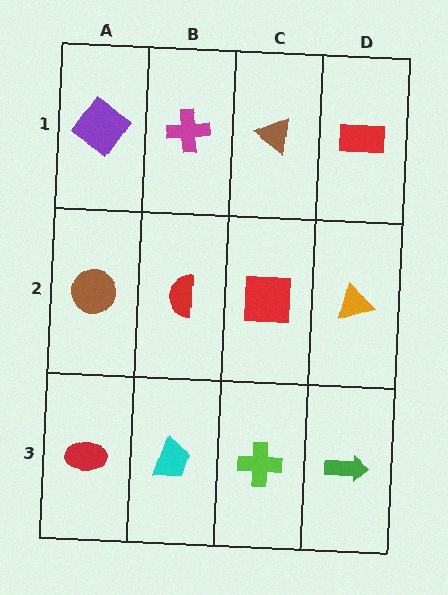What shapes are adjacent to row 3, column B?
A red semicircle (row 2, column B), a red ellipse (row 3, column A), a lime cross (row 3, column C).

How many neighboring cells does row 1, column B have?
3.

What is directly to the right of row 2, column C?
An orange triangle.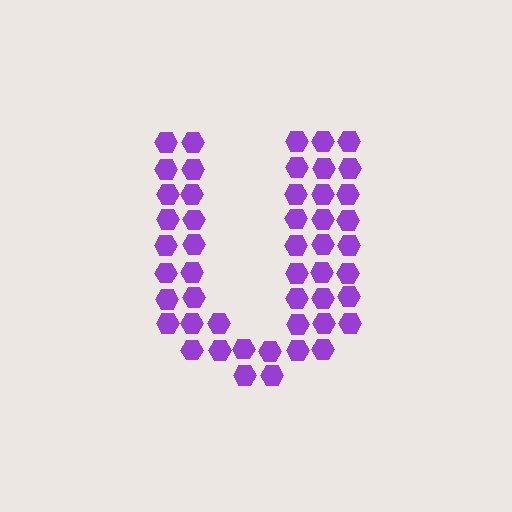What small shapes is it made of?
It is made of small hexagons.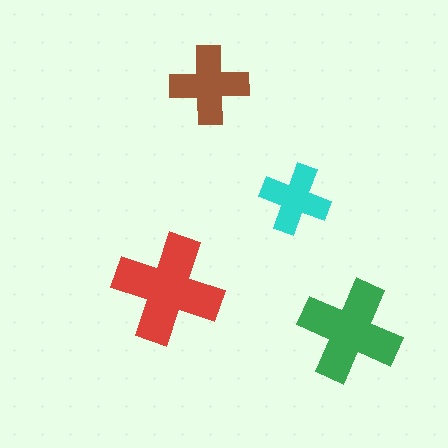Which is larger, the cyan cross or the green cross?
The green one.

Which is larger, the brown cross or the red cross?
The red one.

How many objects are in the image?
There are 4 objects in the image.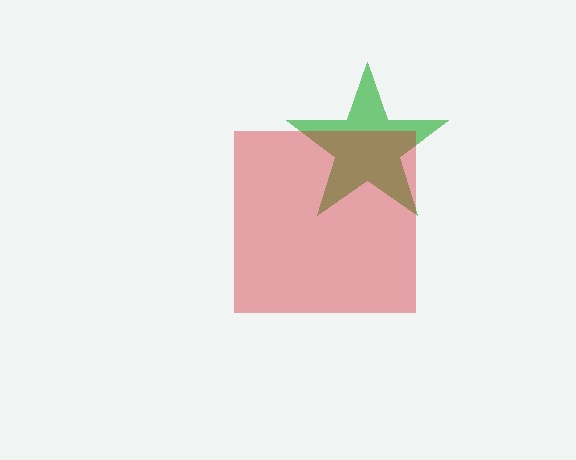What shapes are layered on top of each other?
The layered shapes are: a green star, a red square.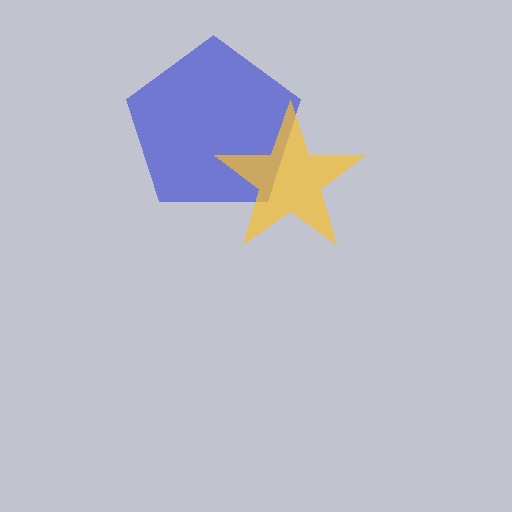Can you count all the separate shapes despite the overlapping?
Yes, there are 2 separate shapes.